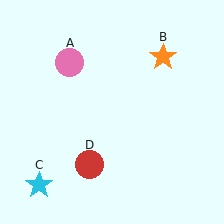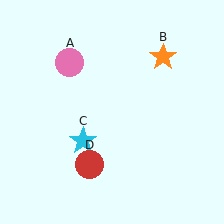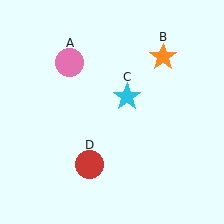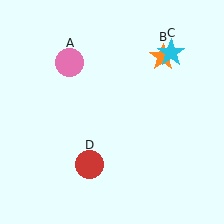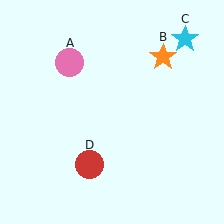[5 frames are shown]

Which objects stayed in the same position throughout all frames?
Pink circle (object A) and orange star (object B) and red circle (object D) remained stationary.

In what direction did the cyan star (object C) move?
The cyan star (object C) moved up and to the right.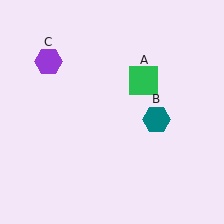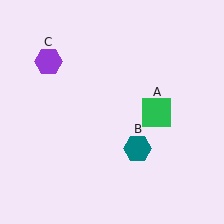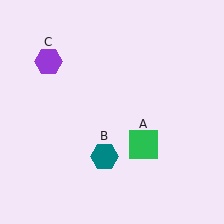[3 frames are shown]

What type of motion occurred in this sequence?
The green square (object A), teal hexagon (object B) rotated clockwise around the center of the scene.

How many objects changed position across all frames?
2 objects changed position: green square (object A), teal hexagon (object B).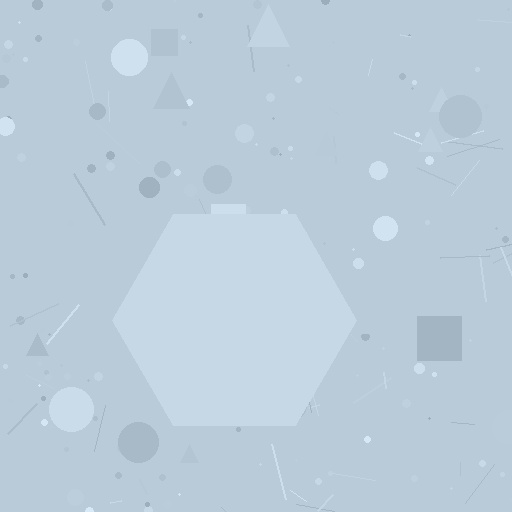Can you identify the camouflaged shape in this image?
The camouflaged shape is a hexagon.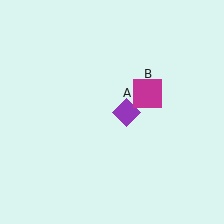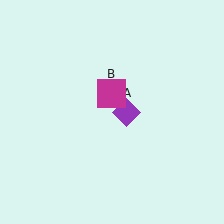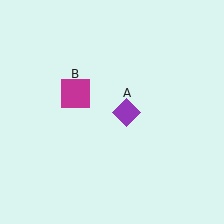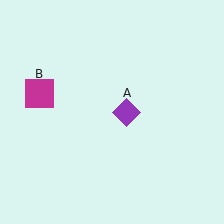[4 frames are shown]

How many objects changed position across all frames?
1 object changed position: magenta square (object B).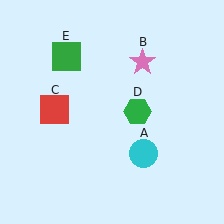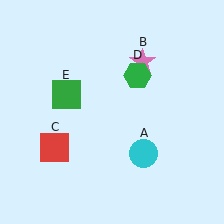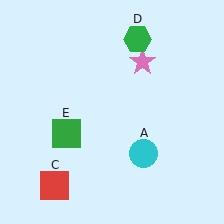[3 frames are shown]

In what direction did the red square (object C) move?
The red square (object C) moved down.